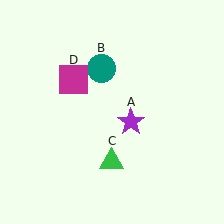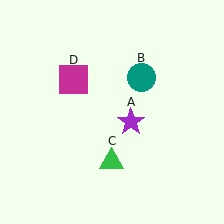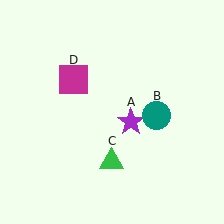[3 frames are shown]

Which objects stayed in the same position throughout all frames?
Purple star (object A) and green triangle (object C) and magenta square (object D) remained stationary.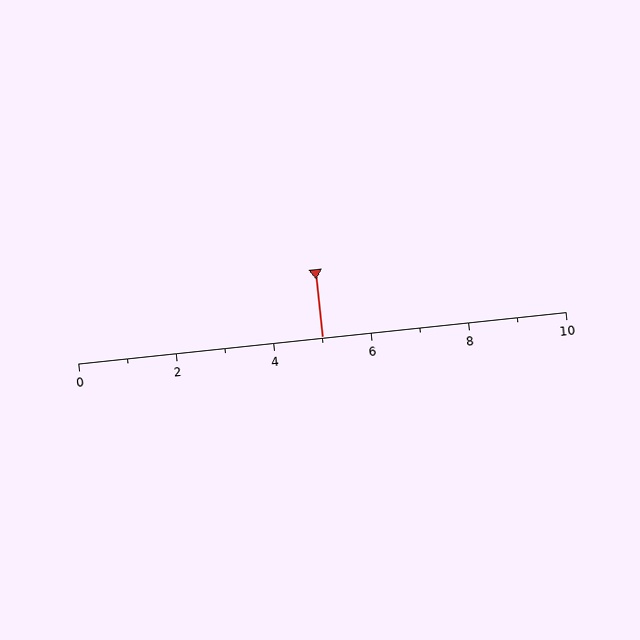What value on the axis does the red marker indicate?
The marker indicates approximately 5.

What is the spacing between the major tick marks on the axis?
The major ticks are spaced 2 apart.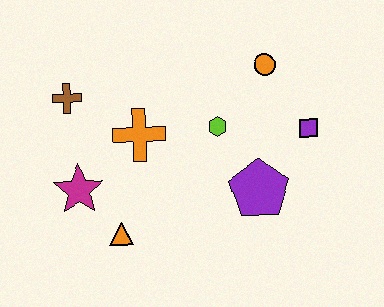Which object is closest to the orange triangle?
The magenta star is closest to the orange triangle.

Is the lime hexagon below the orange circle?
Yes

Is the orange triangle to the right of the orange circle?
No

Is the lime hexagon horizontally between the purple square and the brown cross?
Yes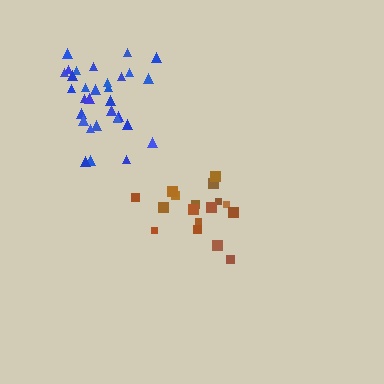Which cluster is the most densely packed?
Blue.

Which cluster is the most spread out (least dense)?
Brown.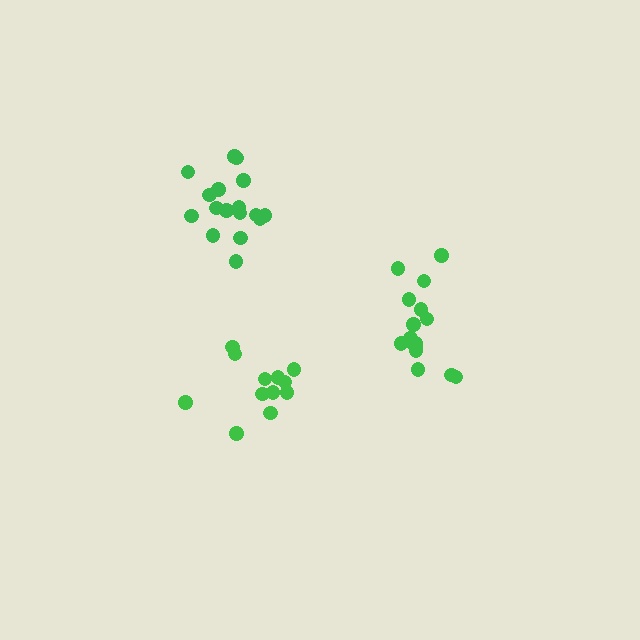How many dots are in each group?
Group 1: 17 dots, Group 2: 16 dots, Group 3: 12 dots (45 total).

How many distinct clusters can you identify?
There are 3 distinct clusters.